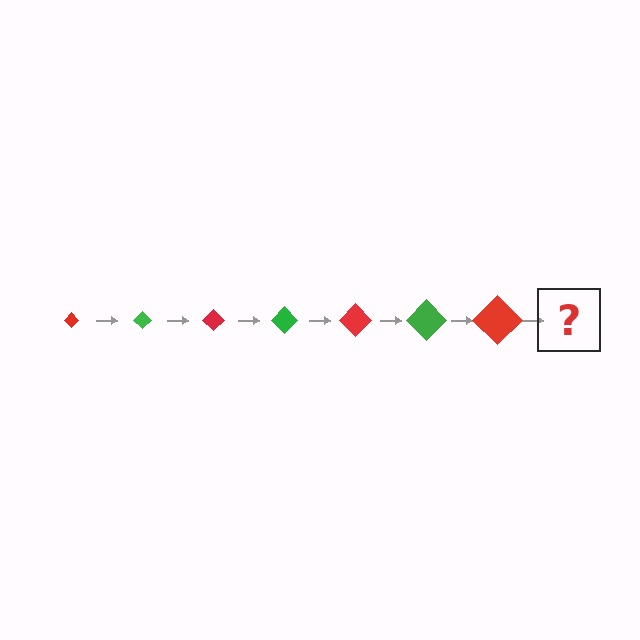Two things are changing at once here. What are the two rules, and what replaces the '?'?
The two rules are that the diamond grows larger each step and the color cycles through red and green. The '?' should be a green diamond, larger than the previous one.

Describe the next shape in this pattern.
It should be a green diamond, larger than the previous one.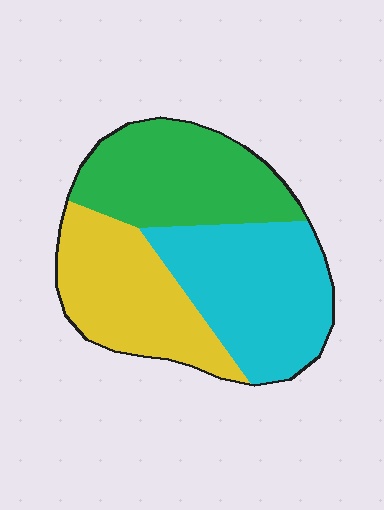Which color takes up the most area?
Cyan, at roughly 35%.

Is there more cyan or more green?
Cyan.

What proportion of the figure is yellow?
Yellow covers 31% of the figure.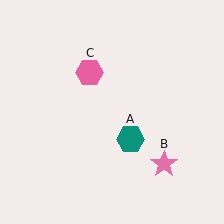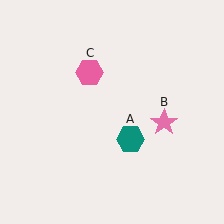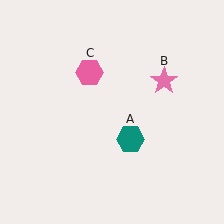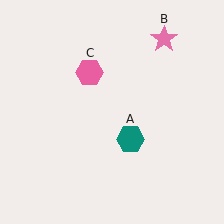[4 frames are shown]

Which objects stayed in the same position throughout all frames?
Teal hexagon (object A) and pink hexagon (object C) remained stationary.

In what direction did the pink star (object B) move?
The pink star (object B) moved up.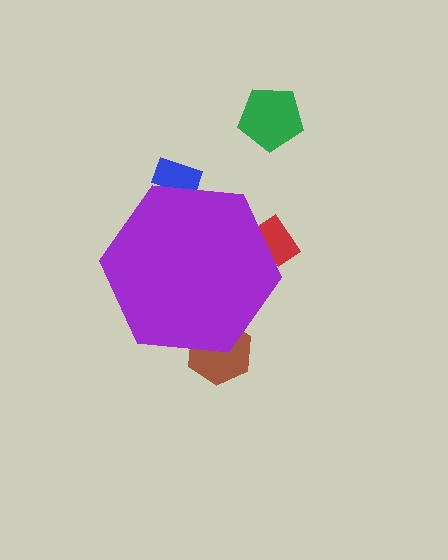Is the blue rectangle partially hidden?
Yes, the blue rectangle is partially hidden behind the purple hexagon.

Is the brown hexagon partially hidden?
Yes, the brown hexagon is partially hidden behind the purple hexagon.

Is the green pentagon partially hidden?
No, the green pentagon is fully visible.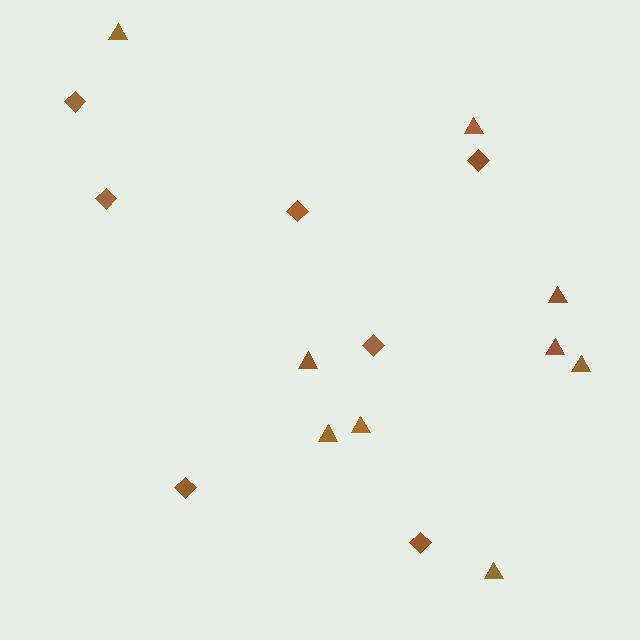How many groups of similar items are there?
There are 2 groups: one group of diamonds (7) and one group of triangles (9).